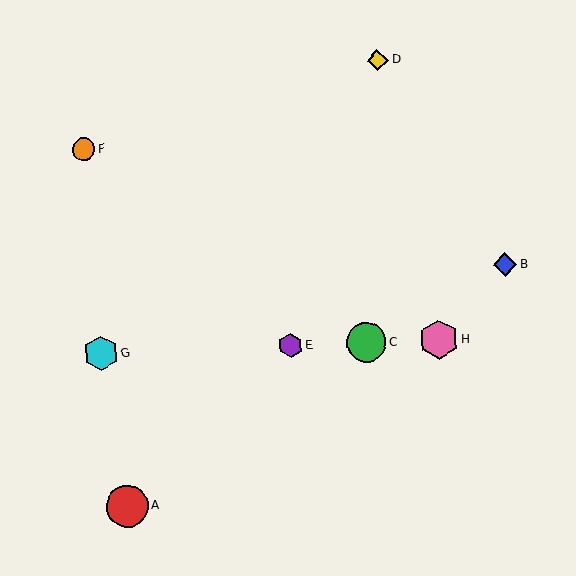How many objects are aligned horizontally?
4 objects (C, E, G, H) are aligned horizontally.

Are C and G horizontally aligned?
Yes, both are at y≈342.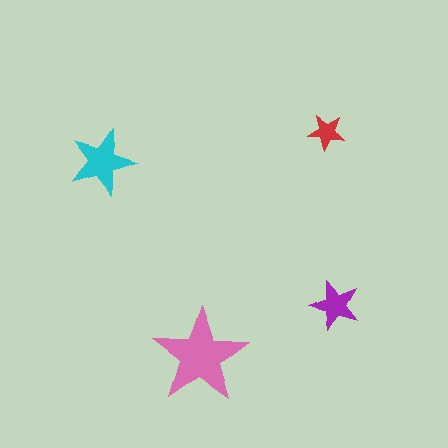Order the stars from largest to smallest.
the pink one, the cyan one, the purple one, the red one.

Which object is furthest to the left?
The cyan star is leftmost.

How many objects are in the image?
There are 4 objects in the image.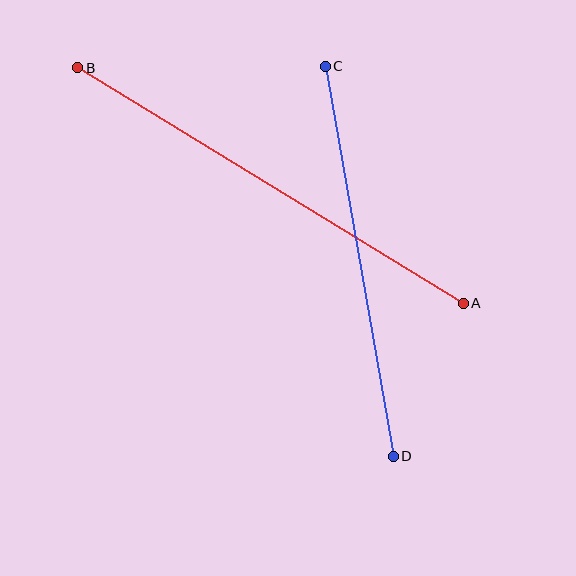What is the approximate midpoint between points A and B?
The midpoint is at approximately (270, 185) pixels.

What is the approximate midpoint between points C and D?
The midpoint is at approximately (359, 261) pixels.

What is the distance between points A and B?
The distance is approximately 452 pixels.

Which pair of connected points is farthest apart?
Points A and B are farthest apart.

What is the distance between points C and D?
The distance is approximately 396 pixels.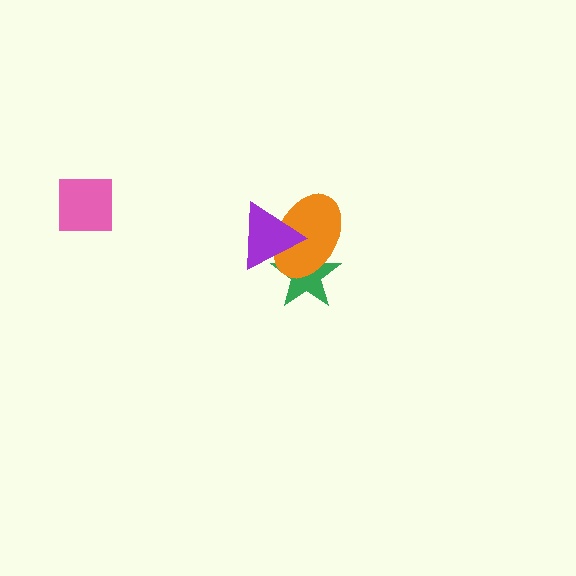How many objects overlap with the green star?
2 objects overlap with the green star.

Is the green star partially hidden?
Yes, it is partially covered by another shape.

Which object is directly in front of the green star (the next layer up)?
The orange ellipse is directly in front of the green star.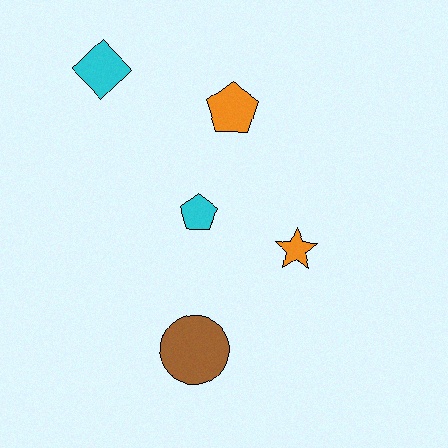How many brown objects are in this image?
There is 1 brown object.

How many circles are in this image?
There is 1 circle.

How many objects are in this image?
There are 5 objects.